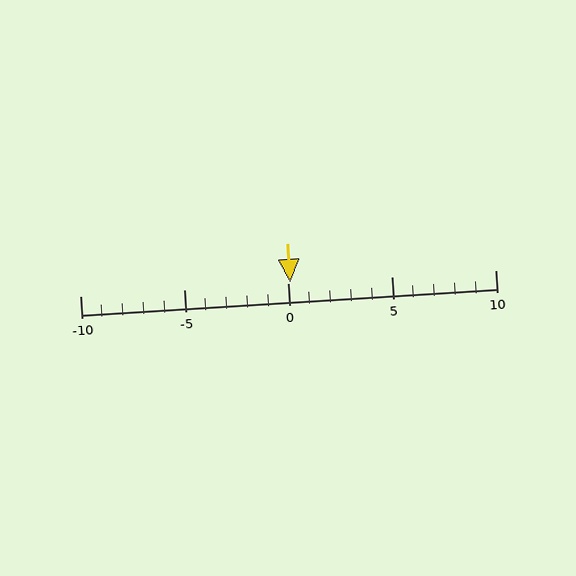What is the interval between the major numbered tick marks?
The major tick marks are spaced 5 units apart.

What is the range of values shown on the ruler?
The ruler shows values from -10 to 10.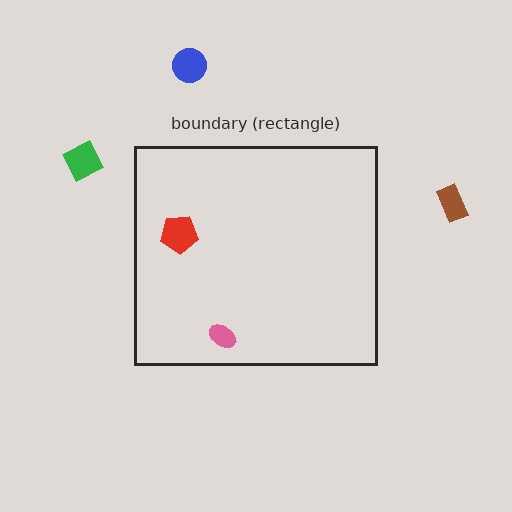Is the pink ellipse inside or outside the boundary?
Inside.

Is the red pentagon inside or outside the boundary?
Inside.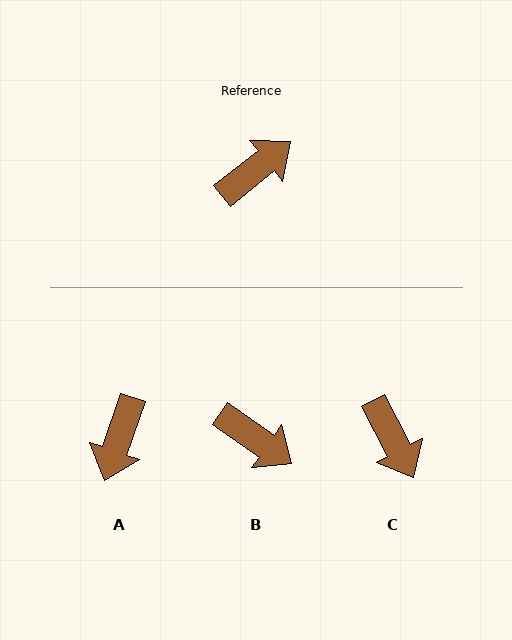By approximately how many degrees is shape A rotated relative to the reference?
Approximately 148 degrees clockwise.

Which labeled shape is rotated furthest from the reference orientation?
A, about 148 degrees away.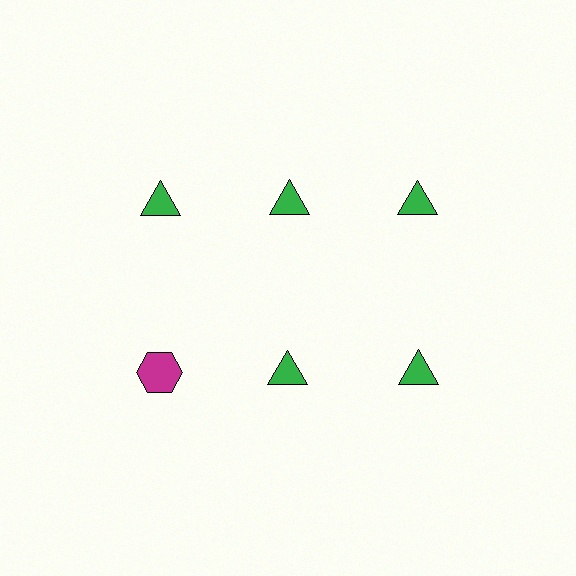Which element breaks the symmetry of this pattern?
The magenta hexagon in the second row, leftmost column breaks the symmetry. All other shapes are green triangles.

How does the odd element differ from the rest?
It differs in both color (magenta instead of green) and shape (hexagon instead of triangle).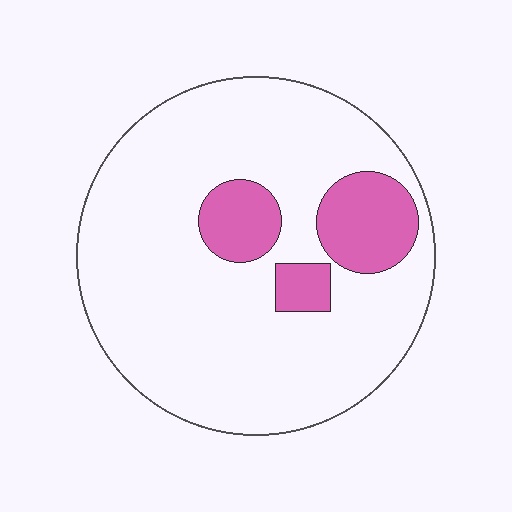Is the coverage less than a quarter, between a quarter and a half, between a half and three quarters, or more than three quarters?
Less than a quarter.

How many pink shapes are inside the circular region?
3.